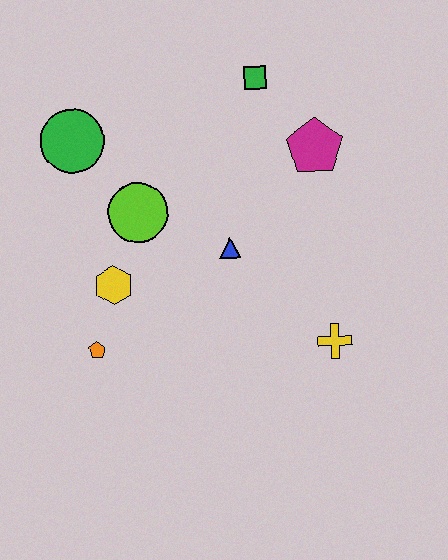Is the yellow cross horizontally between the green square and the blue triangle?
No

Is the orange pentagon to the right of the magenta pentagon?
No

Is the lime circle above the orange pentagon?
Yes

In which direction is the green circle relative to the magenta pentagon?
The green circle is to the left of the magenta pentagon.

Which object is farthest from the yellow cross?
The green circle is farthest from the yellow cross.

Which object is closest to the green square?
The magenta pentagon is closest to the green square.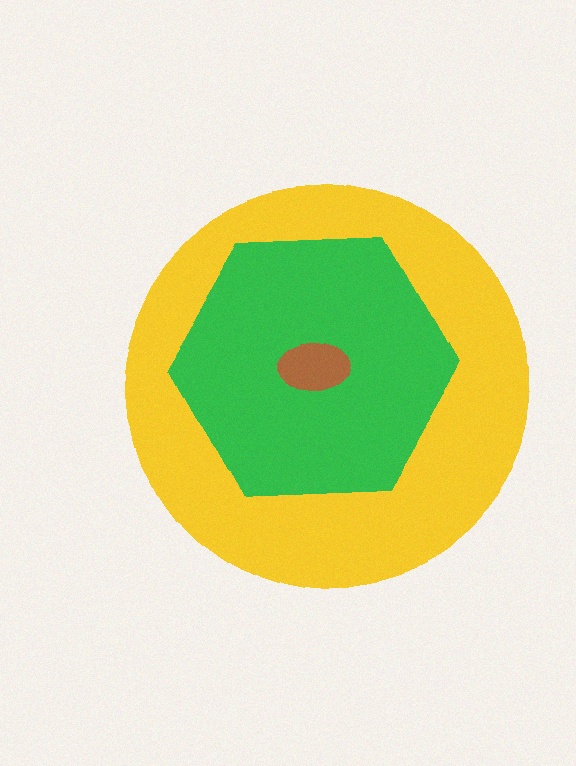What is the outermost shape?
The yellow circle.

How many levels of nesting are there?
3.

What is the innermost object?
The brown ellipse.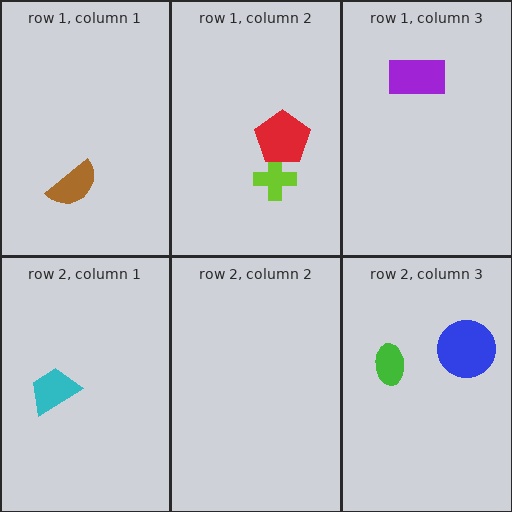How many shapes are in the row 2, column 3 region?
2.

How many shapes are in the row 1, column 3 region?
1.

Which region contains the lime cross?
The row 1, column 2 region.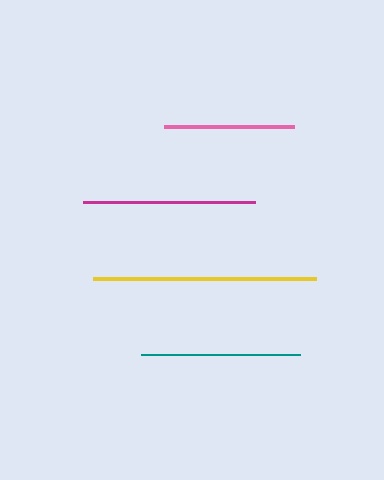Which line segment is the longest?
The yellow line is the longest at approximately 223 pixels.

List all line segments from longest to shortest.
From longest to shortest: yellow, magenta, teal, pink.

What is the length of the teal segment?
The teal segment is approximately 159 pixels long.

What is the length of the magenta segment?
The magenta segment is approximately 172 pixels long.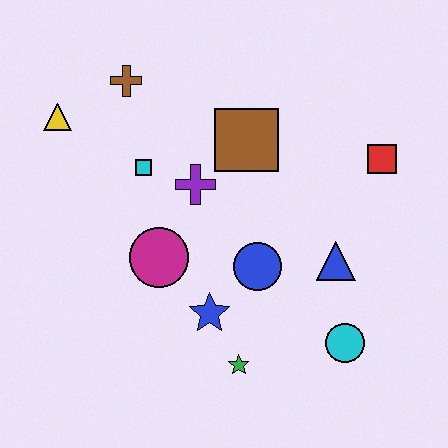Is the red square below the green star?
No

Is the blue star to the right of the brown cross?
Yes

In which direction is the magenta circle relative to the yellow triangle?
The magenta circle is below the yellow triangle.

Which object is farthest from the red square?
The yellow triangle is farthest from the red square.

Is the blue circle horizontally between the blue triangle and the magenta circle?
Yes